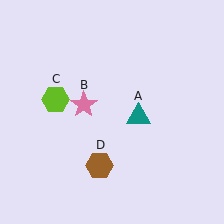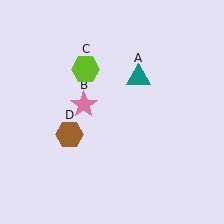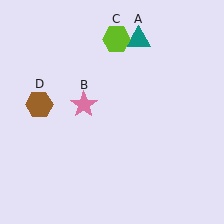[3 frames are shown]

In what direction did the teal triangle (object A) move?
The teal triangle (object A) moved up.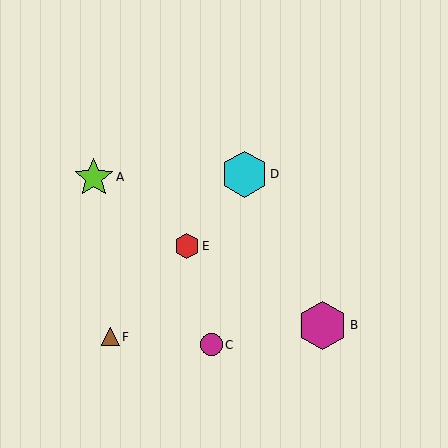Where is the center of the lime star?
The center of the lime star is at (94, 177).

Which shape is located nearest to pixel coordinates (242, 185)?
The cyan hexagon (labeled D) at (244, 174) is nearest to that location.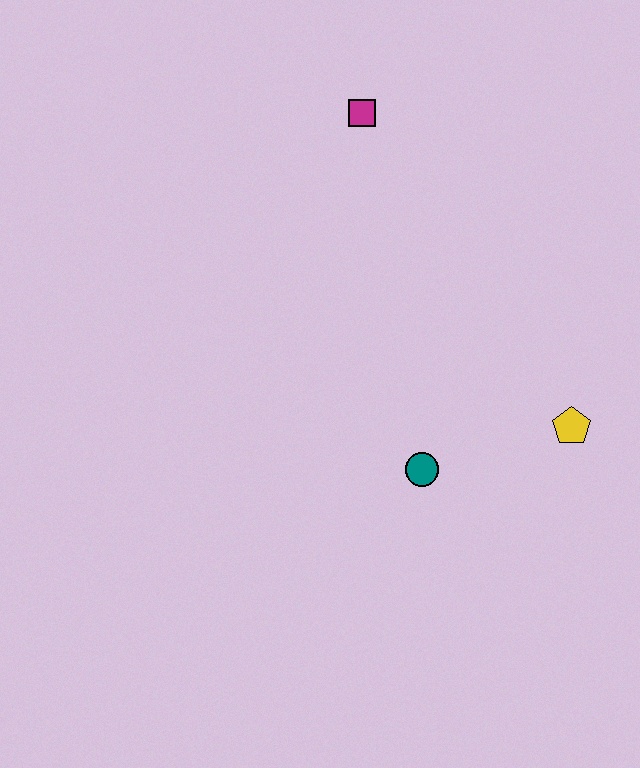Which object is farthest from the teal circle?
The magenta square is farthest from the teal circle.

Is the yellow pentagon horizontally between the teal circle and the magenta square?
No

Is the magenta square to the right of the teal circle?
No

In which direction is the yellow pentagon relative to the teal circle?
The yellow pentagon is to the right of the teal circle.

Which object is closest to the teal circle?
The yellow pentagon is closest to the teal circle.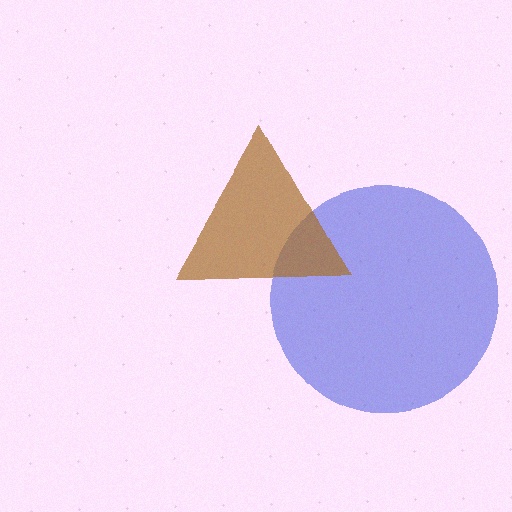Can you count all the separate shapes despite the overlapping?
Yes, there are 2 separate shapes.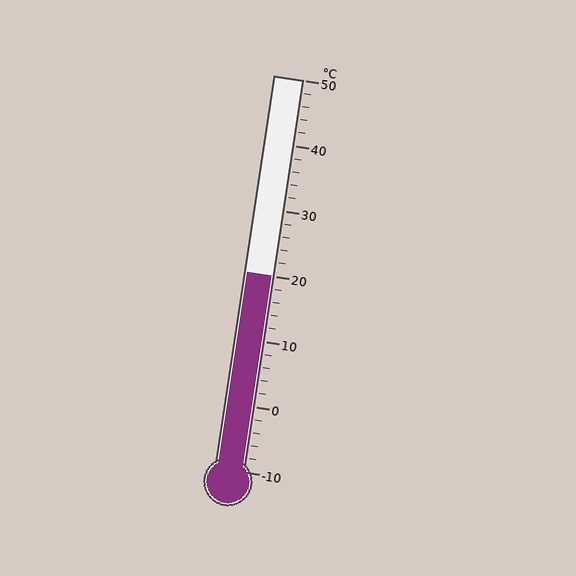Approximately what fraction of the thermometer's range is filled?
The thermometer is filled to approximately 50% of its range.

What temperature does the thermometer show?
The thermometer shows approximately 20°C.